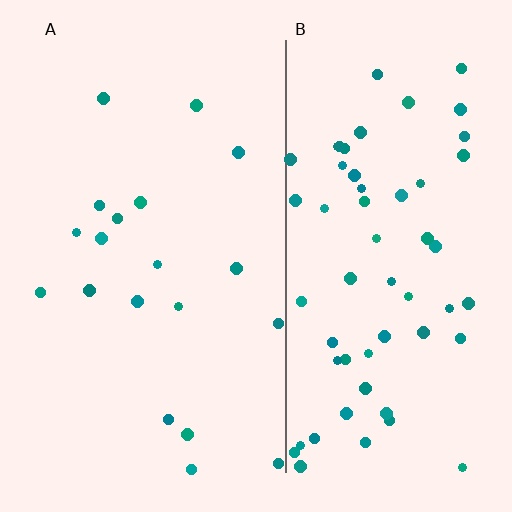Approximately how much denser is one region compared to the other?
Approximately 3.1× — region B over region A.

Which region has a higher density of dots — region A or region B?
B (the right).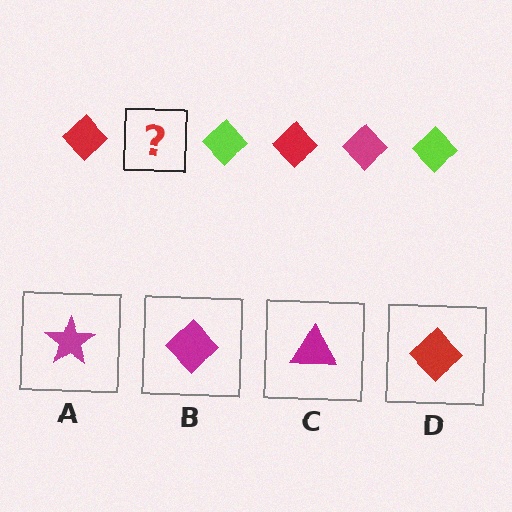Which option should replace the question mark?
Option B.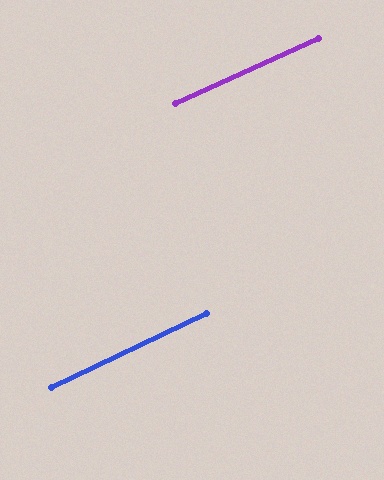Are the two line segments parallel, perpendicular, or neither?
Parallel — their directions differ by only 0.9°.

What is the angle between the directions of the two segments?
Approximately 1 degree.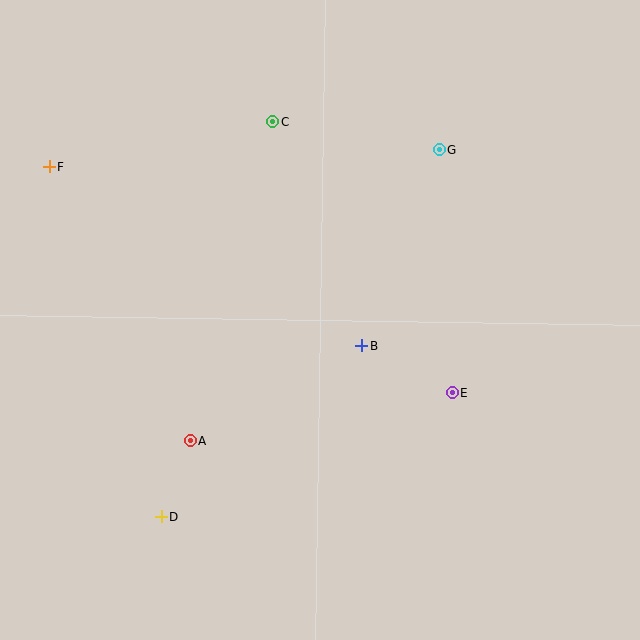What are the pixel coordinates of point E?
Point E is at (452, 393).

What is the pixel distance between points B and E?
The distance between B and E is 102 pixels.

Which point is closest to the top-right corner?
Point G is closest to the top-right corner.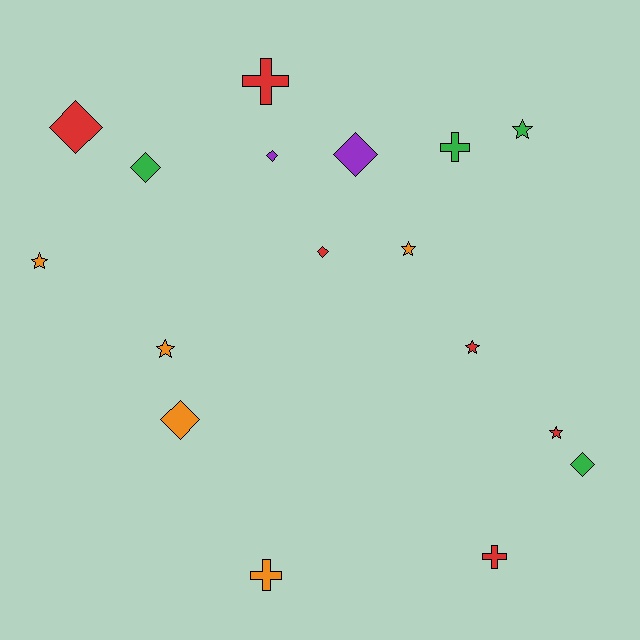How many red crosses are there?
There are 2 red crosses.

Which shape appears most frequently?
Diamond, with 7 objects.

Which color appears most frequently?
Red, with 6 objects.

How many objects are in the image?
There are 17 objects.